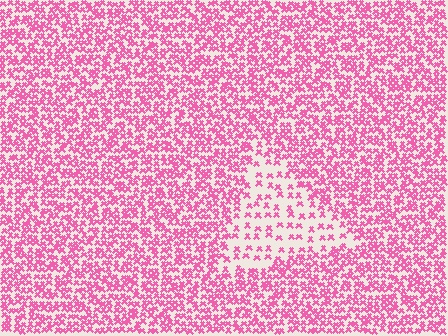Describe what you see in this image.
The image contains small pink elements arranged at two different densities. A triangle-shaped region is visible where the elements are less densely packed than the surrounding area.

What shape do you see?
I see a triangle.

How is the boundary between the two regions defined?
The boundary is defined by a change in element density (approximately 2.5x ratio). All elements are the same color, size, and shape.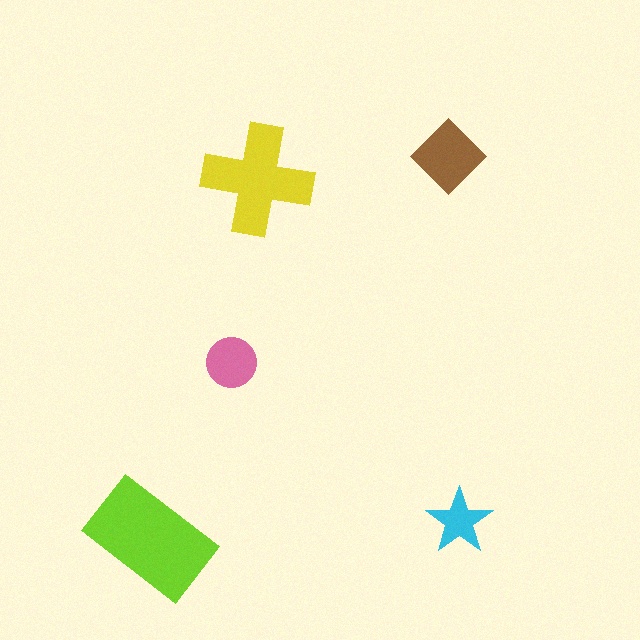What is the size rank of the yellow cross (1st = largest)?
2nd.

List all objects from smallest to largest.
The cyan star, the pink circle, the brown diamond, the yellow cross, the lime rectangle.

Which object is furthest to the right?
The cyan star is rightmost.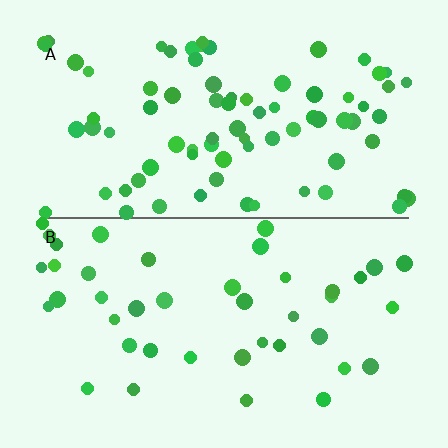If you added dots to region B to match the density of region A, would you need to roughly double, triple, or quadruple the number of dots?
Approximately double.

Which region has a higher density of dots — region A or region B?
A (the top).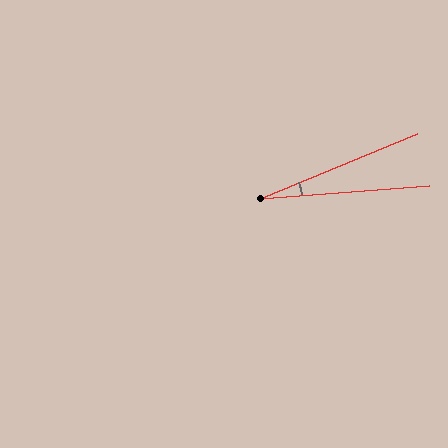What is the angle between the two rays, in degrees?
Approximately 18 degrees.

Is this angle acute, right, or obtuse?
It is acute.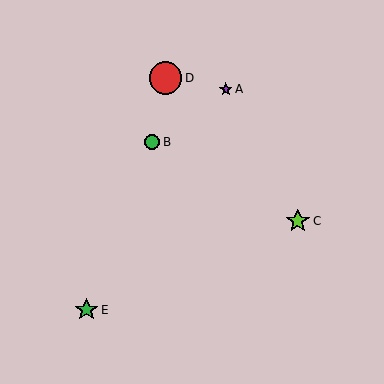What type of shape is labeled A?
Shape A is a purple star.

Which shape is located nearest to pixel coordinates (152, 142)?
The green circle (labeled B) at (152, 142) is nearest to that location.